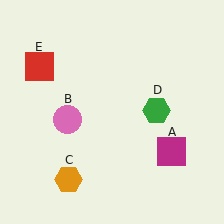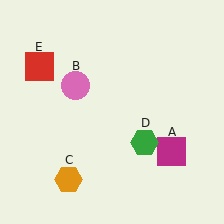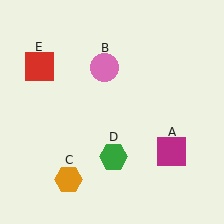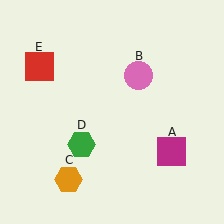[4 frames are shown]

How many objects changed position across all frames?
2 objects changed position: pink circle (object B), green hexagon (object D).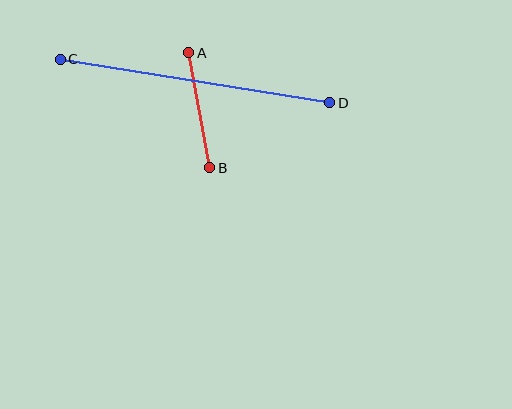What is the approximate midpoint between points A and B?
The midpoint is at approximately (199, 110) pixels.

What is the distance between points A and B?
The distance is approximately 117 pixels.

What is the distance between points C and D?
The distance is approximately 273 pixels.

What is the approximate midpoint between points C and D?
The midpoint is at approximately (195, 81) pixels.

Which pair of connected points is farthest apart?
Points C and D are farthest apart.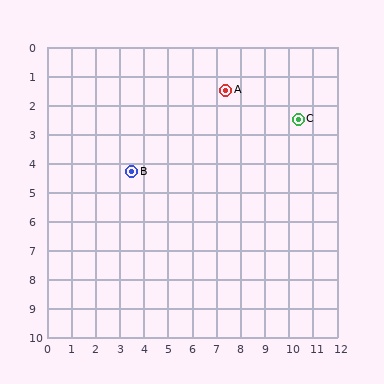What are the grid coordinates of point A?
Point A is at approximately (7.4, 1.5).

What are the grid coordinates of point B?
Point B is at approximately (3.5, 4.3).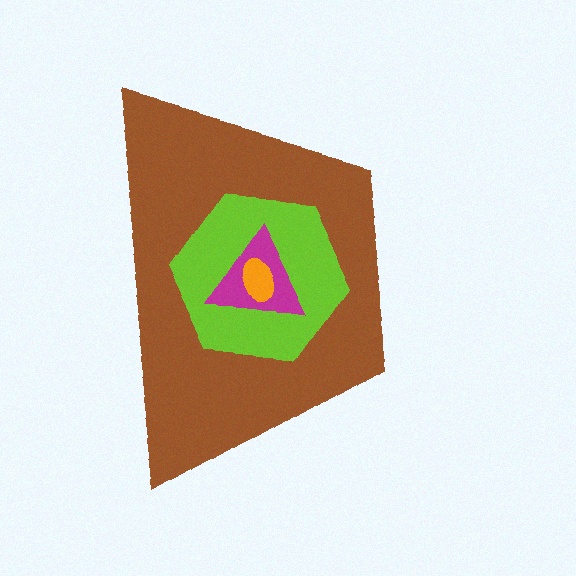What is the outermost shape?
The brown trapezoid.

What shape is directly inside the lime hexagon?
The magenta triangle.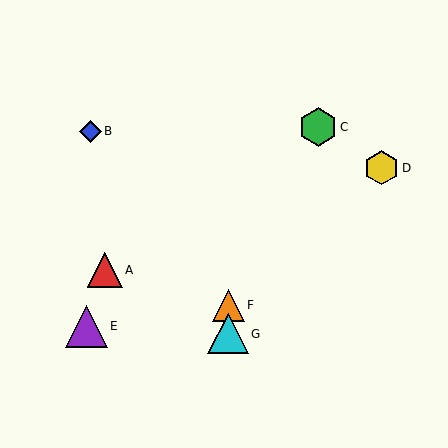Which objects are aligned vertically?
Objects F, G are aligned vertically.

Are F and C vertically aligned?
No, F is at x≈228 and C is at x≈318.